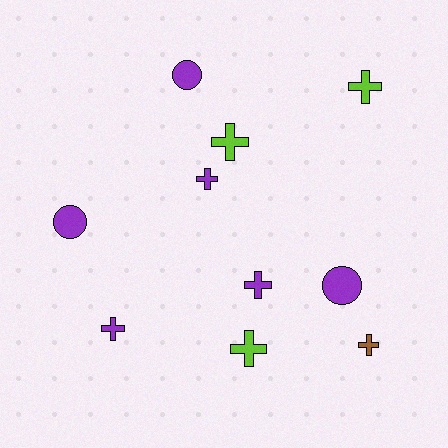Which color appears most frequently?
Purple, with 6 objects.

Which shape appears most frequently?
Cross, with 7 objects.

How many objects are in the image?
There are 10 objects.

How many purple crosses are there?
There are 3 purple crosses.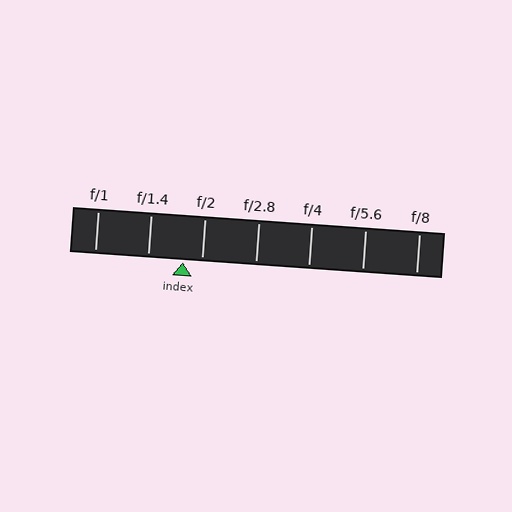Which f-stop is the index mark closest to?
The index mark is closest to f/2.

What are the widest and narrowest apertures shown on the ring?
The widest aperture shown is f/1 and the narrowest is f/8.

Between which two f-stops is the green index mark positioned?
The index mark is between f/1.4 and f/2.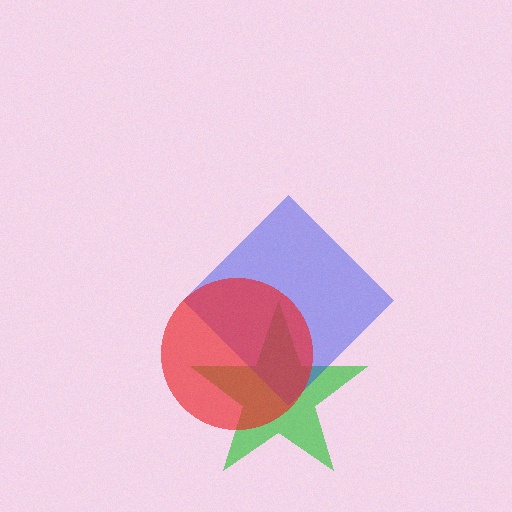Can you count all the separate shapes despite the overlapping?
Yes, there are 3 separate shapes.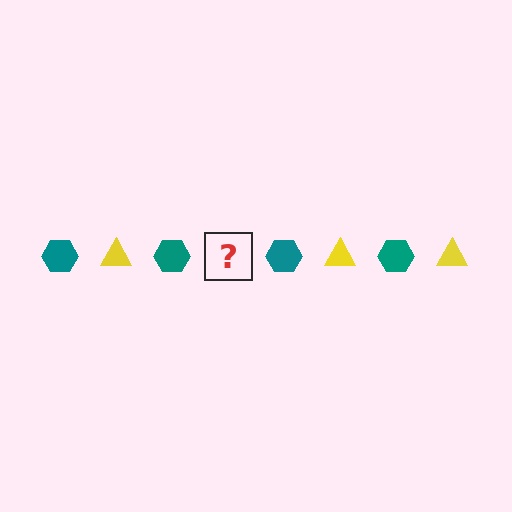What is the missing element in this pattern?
The missing element is a yellow triangle.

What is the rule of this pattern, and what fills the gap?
The rule is that the pattern alternates between teal hexagon and yellow triangle. The gap should be filled with a yellow triangle.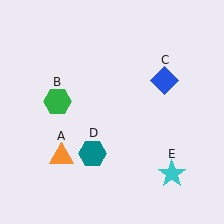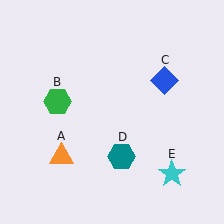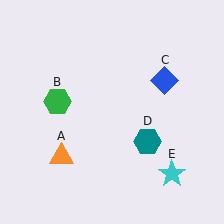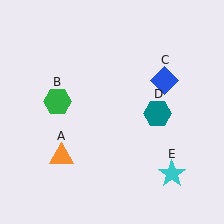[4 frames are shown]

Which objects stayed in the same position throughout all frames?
Orange triangle (object A) and green hexagon (object B) and blue diamond (object C) and cyan star (object E) remained stationary.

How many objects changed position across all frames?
1 object changed position: teal hexagon (object D).